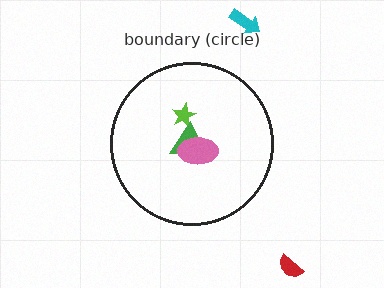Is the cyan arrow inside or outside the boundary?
Outside.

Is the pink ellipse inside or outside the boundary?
Inside.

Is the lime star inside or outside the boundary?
Inside.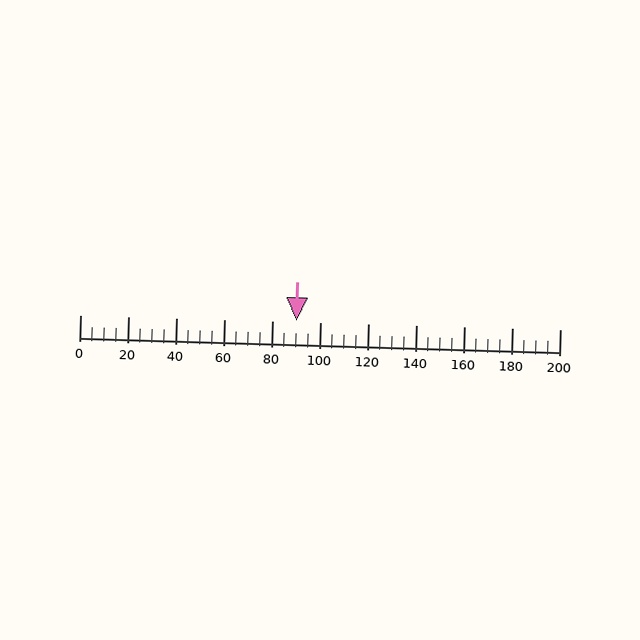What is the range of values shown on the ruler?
The ruler shows values from 0 to 200.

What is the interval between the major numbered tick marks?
The major tick marks are spaced 20 units apart.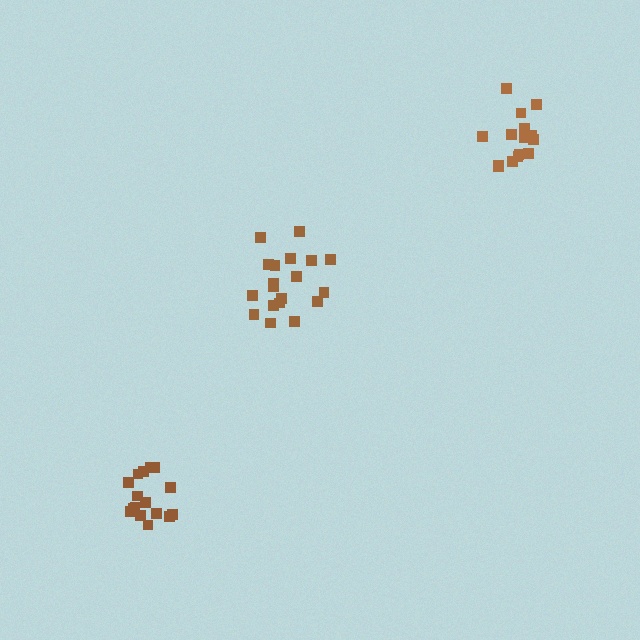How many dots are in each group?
Group 1: 15 dots, Group 2: 16 dots, Group 3: 19 dots (50 total).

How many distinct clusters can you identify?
There are 3 distinct clusters.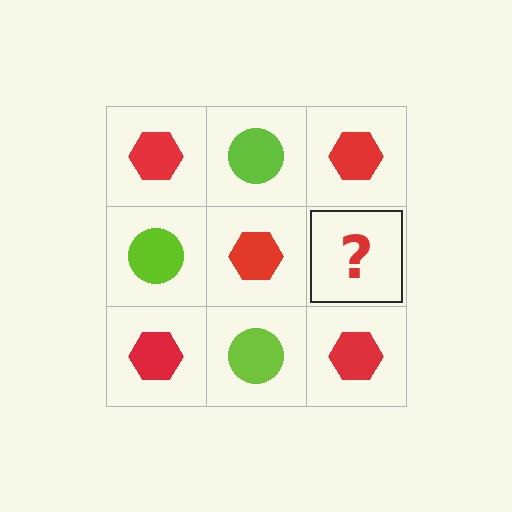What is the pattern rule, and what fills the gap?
The rule is that it alternates red hexagon and lime circle in a checkerboard pattern. The gap should be filled with a lime circle.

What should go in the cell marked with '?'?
The missing cell should contain a lime circle.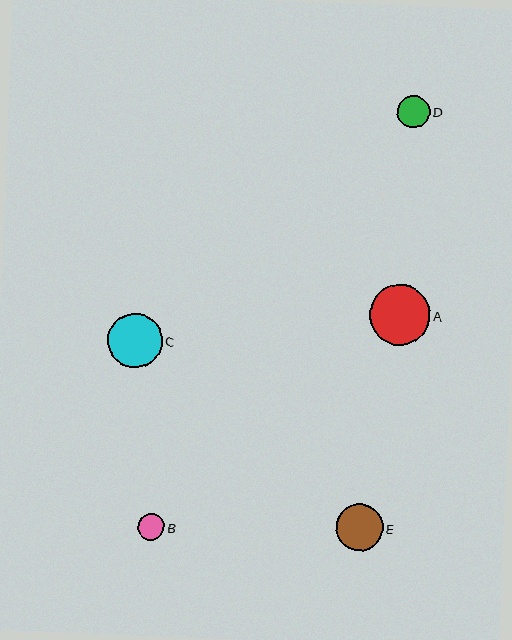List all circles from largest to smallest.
From largest to smallest: A, C, E, D, B.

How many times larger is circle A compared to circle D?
Circle A is approximately 1.9 times the size of circle D.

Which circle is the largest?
Circle A is the largest with a size of approximately 61 pixels.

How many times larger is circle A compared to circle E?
Circle A is approximately 1.3 times the size of circle E.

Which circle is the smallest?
Circle B is the smallest with a size of approximately 27 pixels.